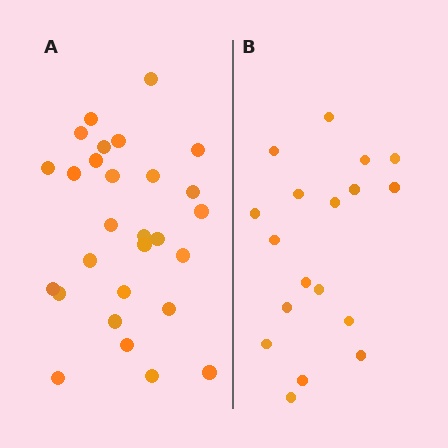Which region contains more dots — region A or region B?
Region A (the left region) has more dots.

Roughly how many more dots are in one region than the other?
Region A has roughly 10 or so more dots than region B.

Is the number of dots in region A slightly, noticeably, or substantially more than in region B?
Region A has substantially more. The ratio is roughly 1.6 to 1.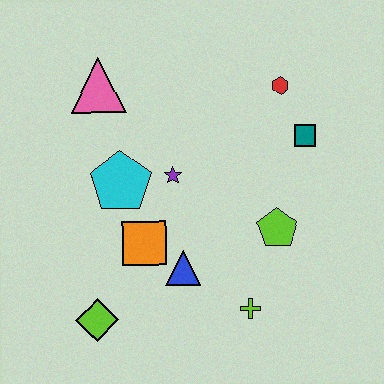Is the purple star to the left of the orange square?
No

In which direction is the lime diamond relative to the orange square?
The lime diamond is below the orange square.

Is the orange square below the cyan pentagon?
Yes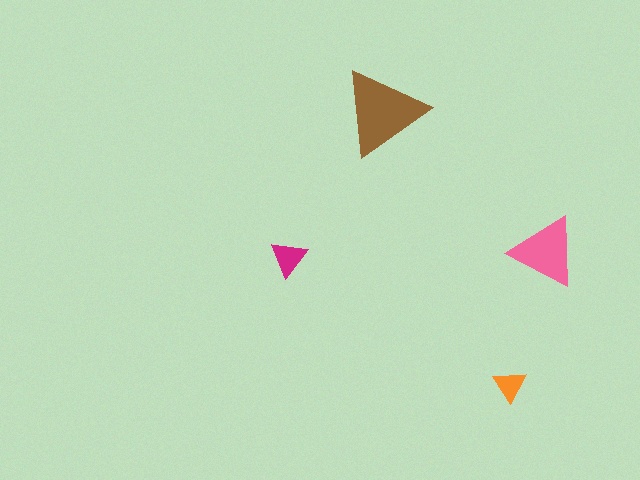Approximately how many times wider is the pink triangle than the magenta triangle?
About 2 times wider.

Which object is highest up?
The brown triangle is topmost.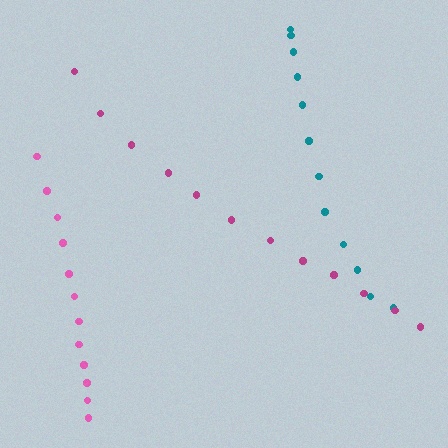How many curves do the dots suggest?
There are 3 distinct paths.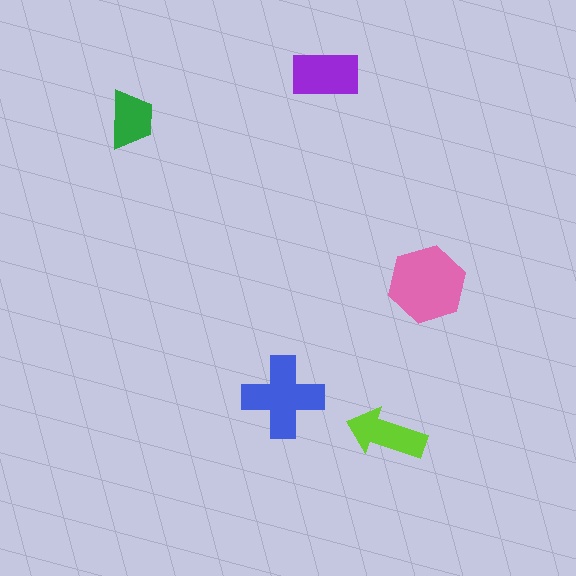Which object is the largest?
The pink hexagon.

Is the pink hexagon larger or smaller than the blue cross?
Larger.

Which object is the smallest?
The green trapezoid.